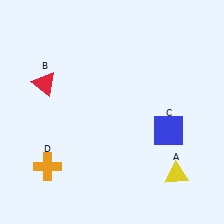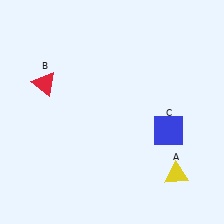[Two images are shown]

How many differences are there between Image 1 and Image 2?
There is 1 difference between the two images.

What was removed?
The orange cross (D) was removed in Image 2.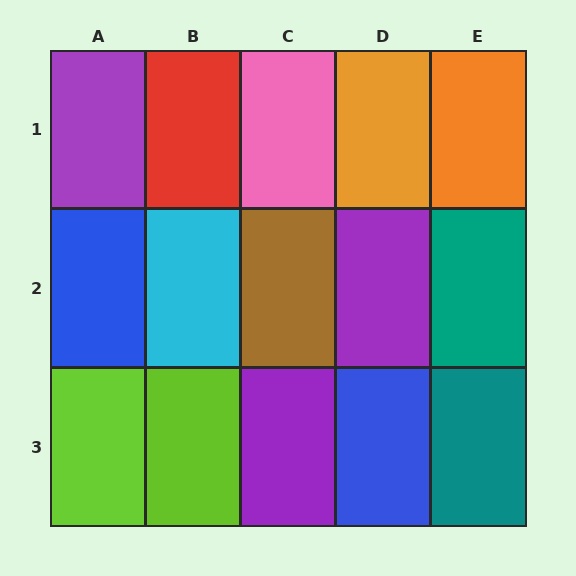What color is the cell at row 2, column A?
Blue.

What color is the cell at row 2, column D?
Purple.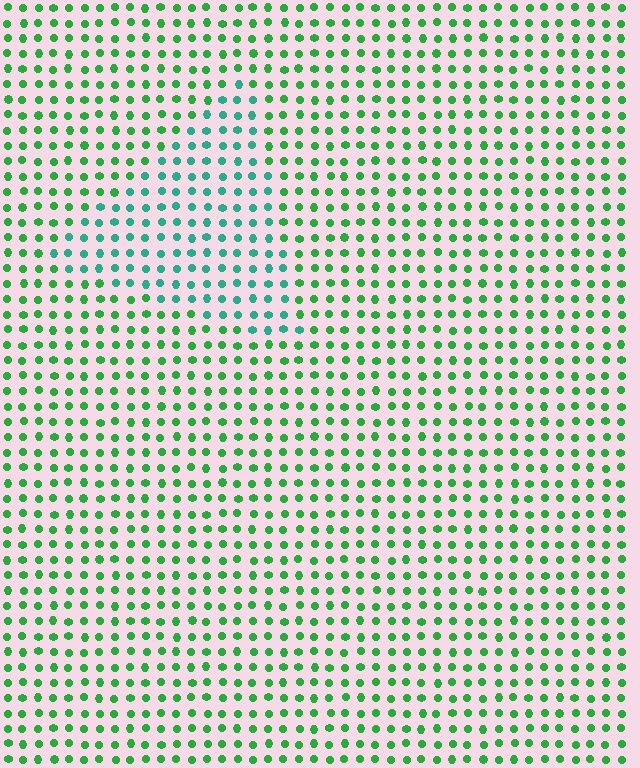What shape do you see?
I see a triangle.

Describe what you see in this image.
The image is filled with small green elements in a uniform arrangement. A triangle-shaped region is visible where the elements are tinted to a slightly different hue, forming a subtle color boundary.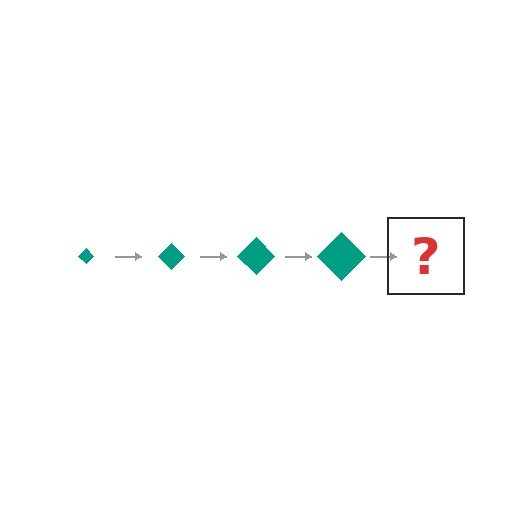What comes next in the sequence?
The next element should be a teal diamond, larger than the previous one.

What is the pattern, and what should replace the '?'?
The pattern is that the diamond gets progressively larger each step. The '?' should be a teal diamond, larger than the previous one.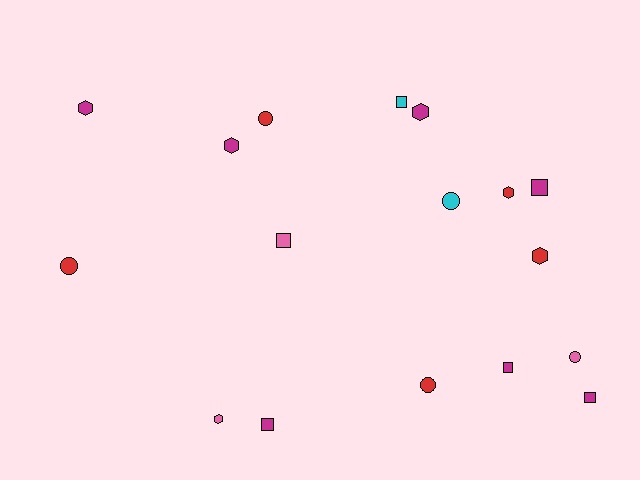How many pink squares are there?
There is 1 pink square.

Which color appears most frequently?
Magenta, with 7 objects.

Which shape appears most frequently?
Hexagon, with 6 objects.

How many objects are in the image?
There are 17 objects.